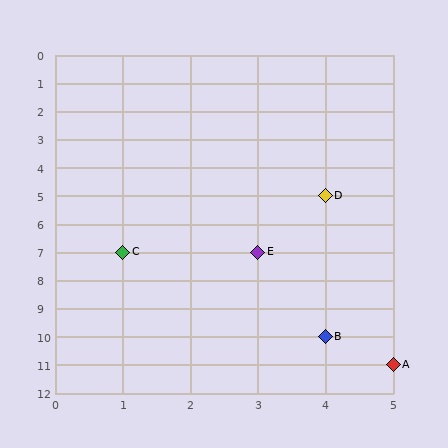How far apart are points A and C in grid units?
Points A and C are 4 columns and 4 rows apart (about 5.7 grid units diagonally).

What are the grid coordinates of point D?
Point D is at grid coordinates (4, 5).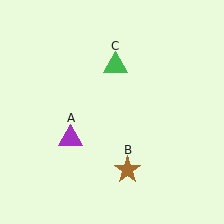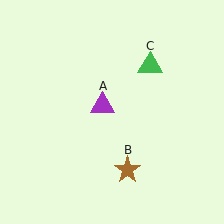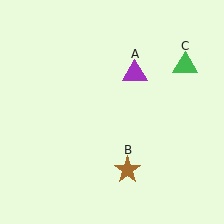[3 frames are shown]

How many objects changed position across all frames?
2 objects changed position: purple triangle (object A), green triangle (object C).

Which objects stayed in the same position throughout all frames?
Brown star (object B) remained stationary.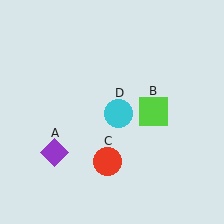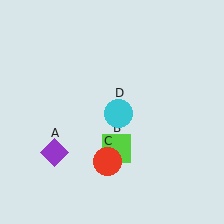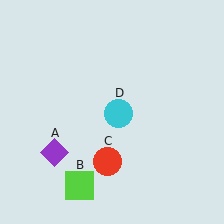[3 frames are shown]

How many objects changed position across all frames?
1 object changed position: lime square (object B).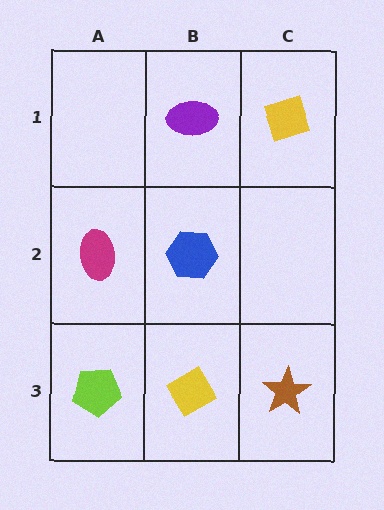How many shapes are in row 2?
2 shapes.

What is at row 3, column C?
A brown star.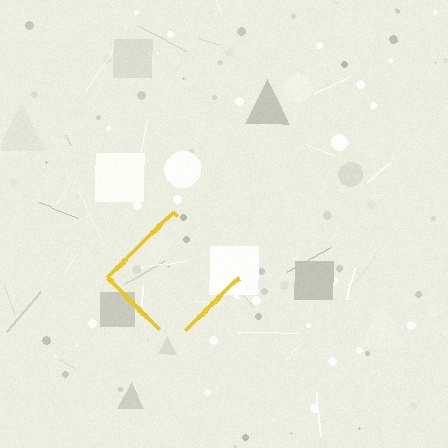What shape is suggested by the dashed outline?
The dashed outline suggests a diamond.